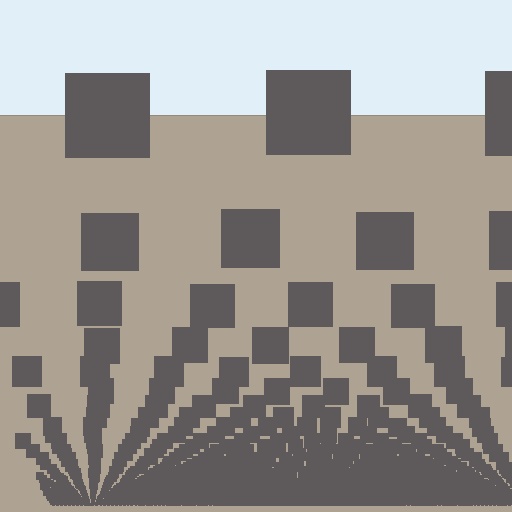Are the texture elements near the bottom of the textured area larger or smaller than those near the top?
Smaller. The gradient is inverted — elements near the bottom are smaller and denser.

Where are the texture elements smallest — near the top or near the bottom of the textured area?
Near the bottom.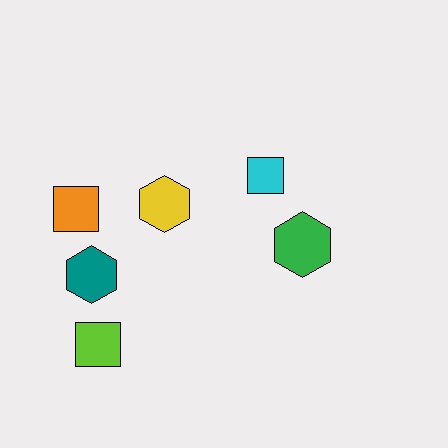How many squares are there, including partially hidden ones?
There are 3 squares.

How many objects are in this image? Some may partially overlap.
There are 6 objects.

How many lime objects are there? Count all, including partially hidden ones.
There is 1 lime object.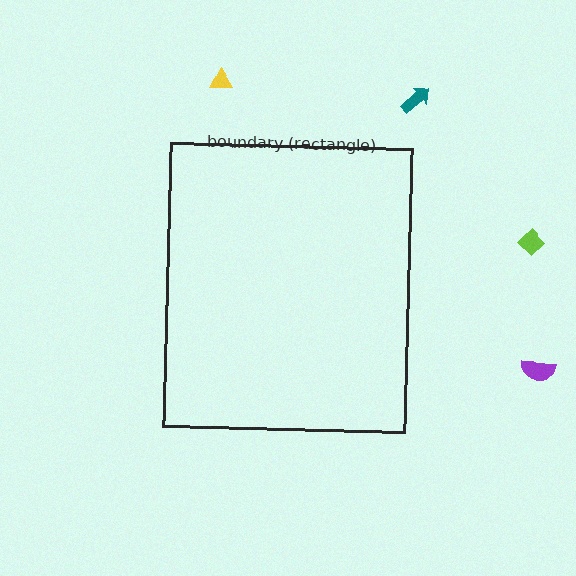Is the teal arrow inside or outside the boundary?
Outside.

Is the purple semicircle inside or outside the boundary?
Outside.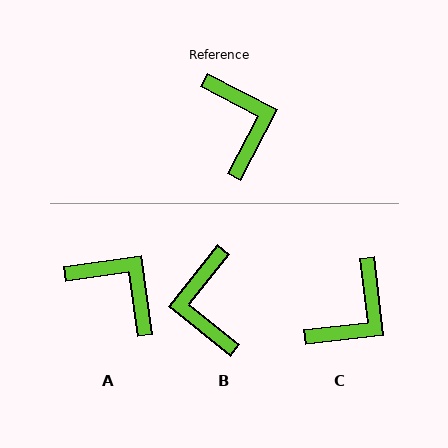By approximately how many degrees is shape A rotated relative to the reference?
Approximately 36 degrees counter-clockwise.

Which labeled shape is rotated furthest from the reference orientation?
B, about 169 degrees away.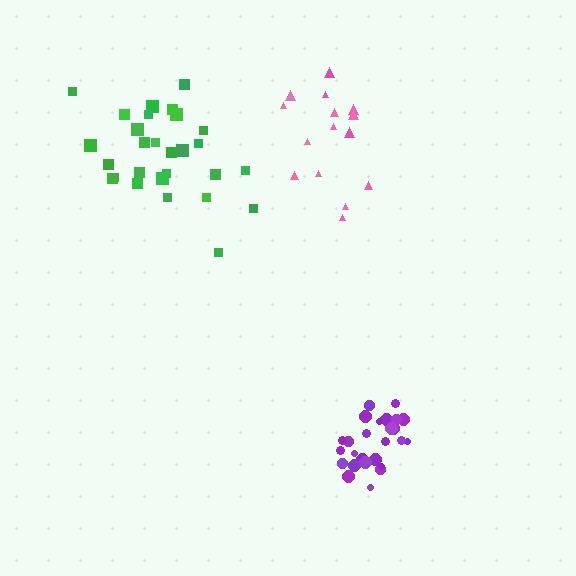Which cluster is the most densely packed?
Purple.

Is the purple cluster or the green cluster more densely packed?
Purple.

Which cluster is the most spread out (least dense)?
Pink.